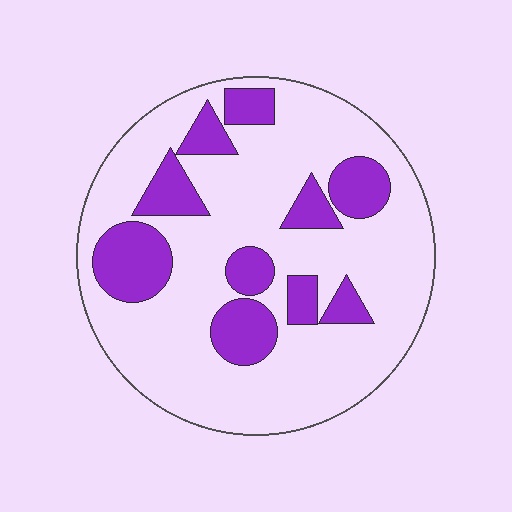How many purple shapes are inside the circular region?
10.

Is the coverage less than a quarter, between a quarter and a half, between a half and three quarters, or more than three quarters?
Less than a quarter.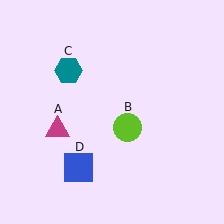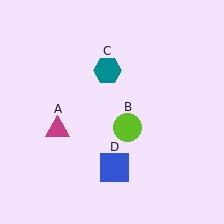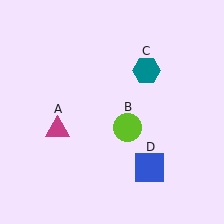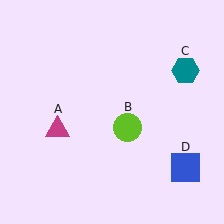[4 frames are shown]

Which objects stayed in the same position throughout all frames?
Magenta triangle (object A) and lime circle (object B) remained stationary.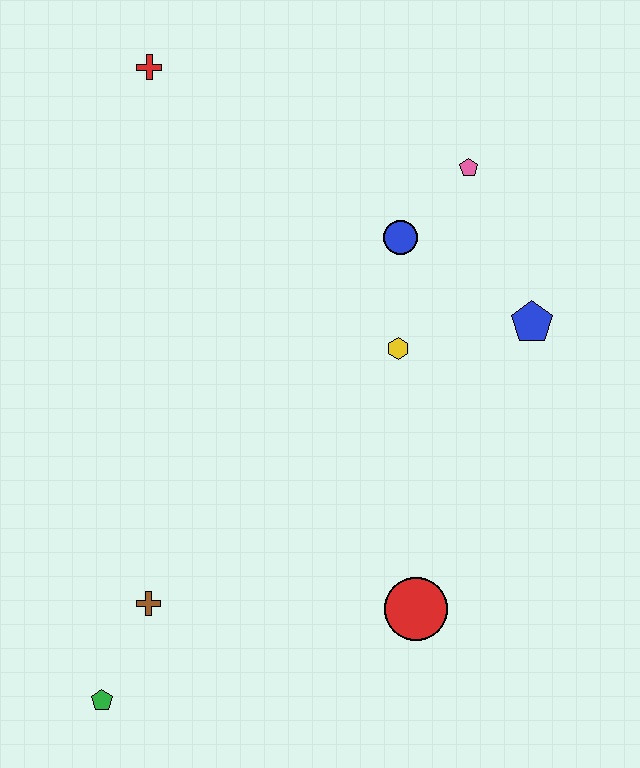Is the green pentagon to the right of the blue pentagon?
No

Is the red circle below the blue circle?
Yes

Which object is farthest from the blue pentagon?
The green pentagon is farthest from the blue pentagon.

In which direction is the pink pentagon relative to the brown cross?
The pink pentagon is above the brown cross.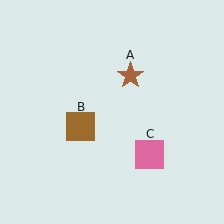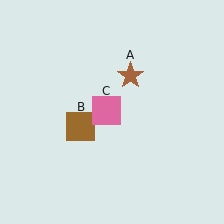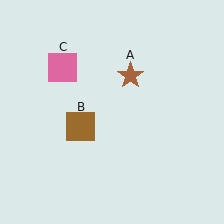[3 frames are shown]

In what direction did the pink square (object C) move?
The pink square (object C) moved up and to the left.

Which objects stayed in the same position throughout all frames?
Brown star (object A) and brown square (object B) remained stationary.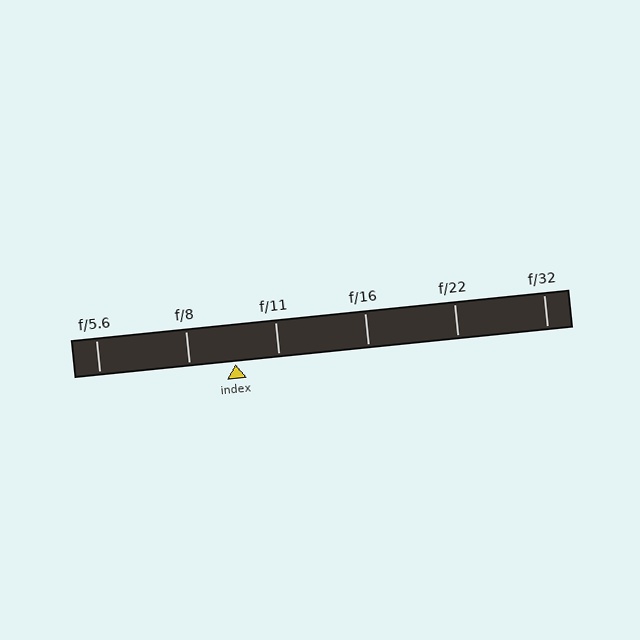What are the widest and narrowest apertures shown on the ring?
The widest aperture shown is f/5.6 and the narrowest is f/32.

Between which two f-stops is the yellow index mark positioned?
The index mark is between f/8 and f/11.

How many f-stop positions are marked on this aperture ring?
There are 6 f-stop positions marked.